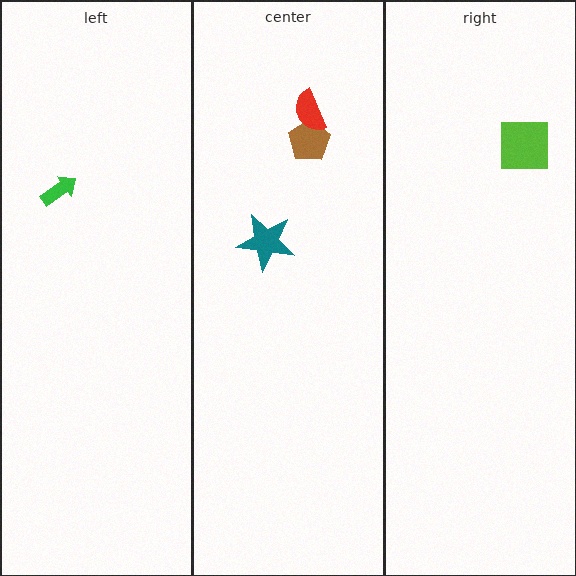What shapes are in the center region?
The brown pentagon, the teal star, the red semicircle.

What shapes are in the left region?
The green arrow.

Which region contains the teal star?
The center region.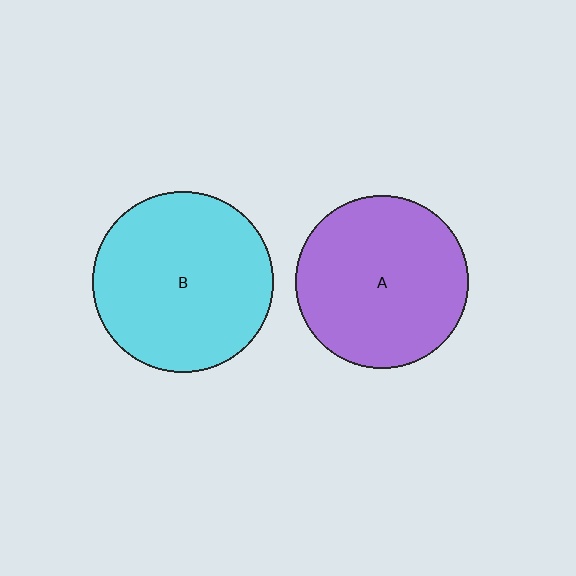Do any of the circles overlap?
No, none of the circles overlap.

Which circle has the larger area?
Circle B (cyan).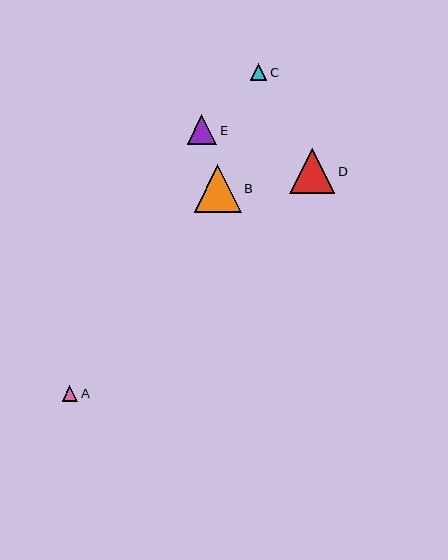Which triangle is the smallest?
Triangle A is the smallest with a size of approximately 15 pixels.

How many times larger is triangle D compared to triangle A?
Triangle D is approximately 2.9 times the size of triangle A.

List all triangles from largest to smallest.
From largest to smallest: B, D, E, C, A.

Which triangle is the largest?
Triangle B is the largest with a size of approximately 47 pixels.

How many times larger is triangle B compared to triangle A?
Triangle B is approximately 3.1 times the size of triangle A.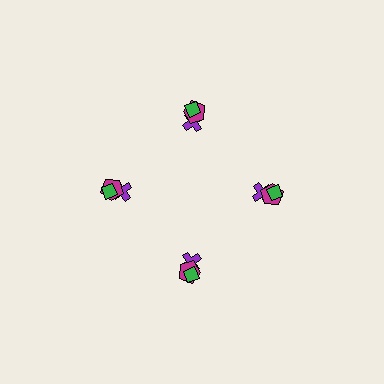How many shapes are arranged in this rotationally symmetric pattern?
There are 12 shapes, arranged in 4 groups of 3.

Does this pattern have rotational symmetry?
Yes, this pattern has 4-fold rotational symmetry. It looks the same after rotating 90 degrees around the center.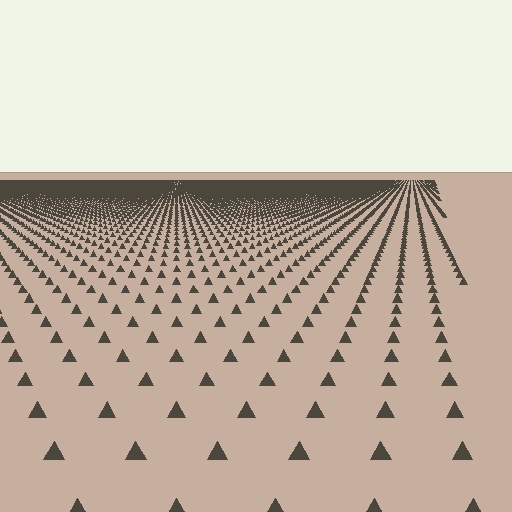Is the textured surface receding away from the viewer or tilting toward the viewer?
The surface is receding away from the viewer. Texture elements get smaller and denser toward the top.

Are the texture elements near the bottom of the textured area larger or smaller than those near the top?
Larger. Near the bottom, elements are closer to the viewer and appear at a bigger on-screen size.